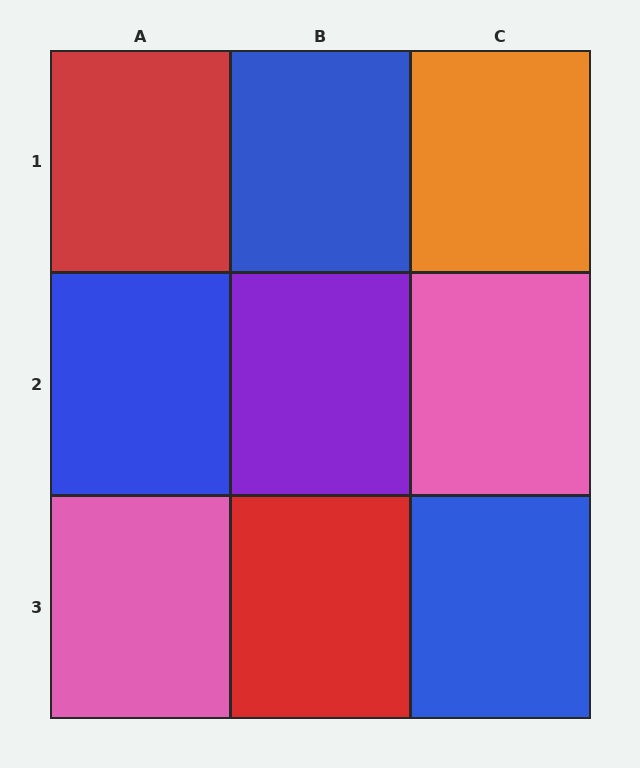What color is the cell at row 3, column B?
Red.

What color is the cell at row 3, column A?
Pink.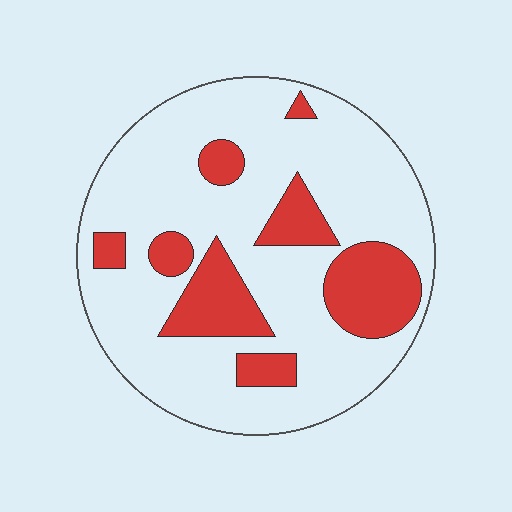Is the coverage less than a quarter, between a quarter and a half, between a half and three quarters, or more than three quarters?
Less than a quarter.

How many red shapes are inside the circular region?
8.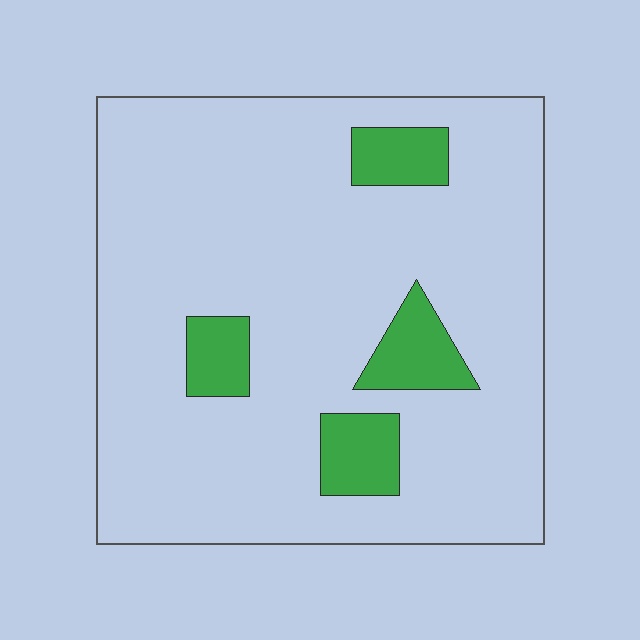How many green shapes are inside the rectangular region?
4.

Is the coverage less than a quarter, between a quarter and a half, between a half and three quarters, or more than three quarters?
Less than a quarter.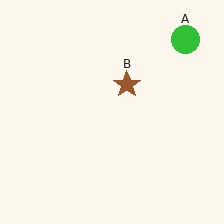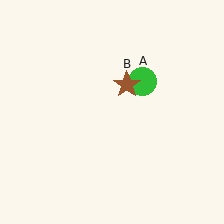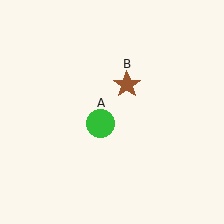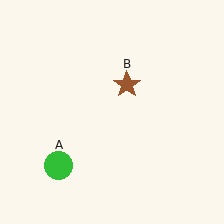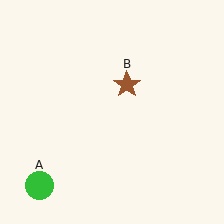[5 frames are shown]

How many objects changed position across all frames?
1 object changed position: green circle (object A).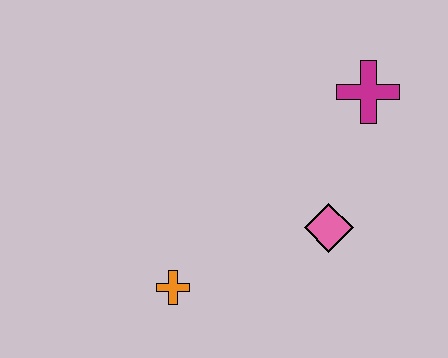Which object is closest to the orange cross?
The pink diamond is closest to the orange cross.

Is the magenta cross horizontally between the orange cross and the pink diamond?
No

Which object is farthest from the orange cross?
The magenta cross is farthest from the orange cross.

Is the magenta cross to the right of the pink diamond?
Yes